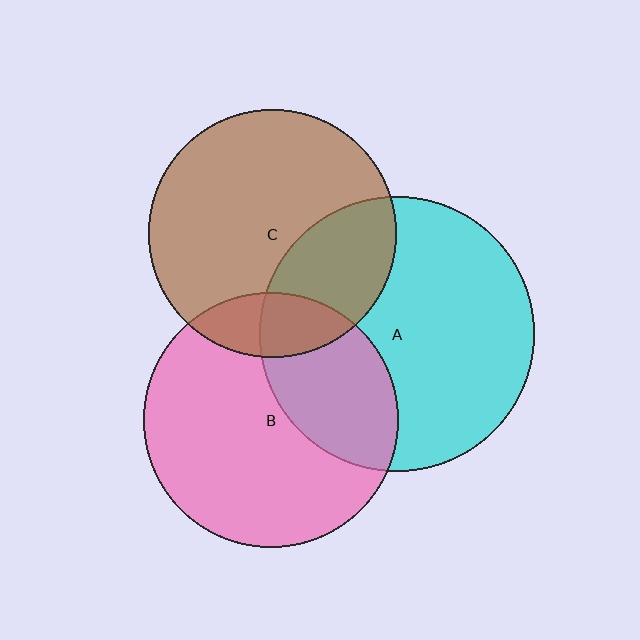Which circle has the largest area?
Circle A (cyan).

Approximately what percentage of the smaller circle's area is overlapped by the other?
Approximately 30%.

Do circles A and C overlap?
Yes.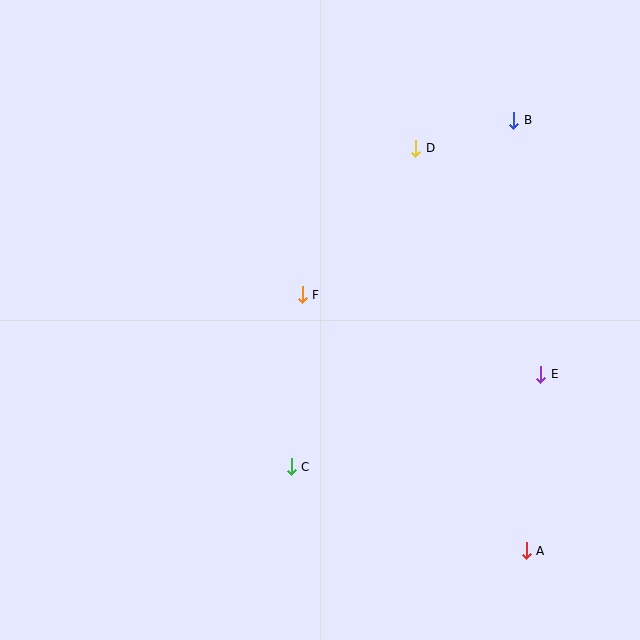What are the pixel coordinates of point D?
Point D is at (416, 148).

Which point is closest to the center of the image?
Point F at (302, 295) is closest to the center.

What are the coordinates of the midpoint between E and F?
The midpoint between E and F is at (422, 335).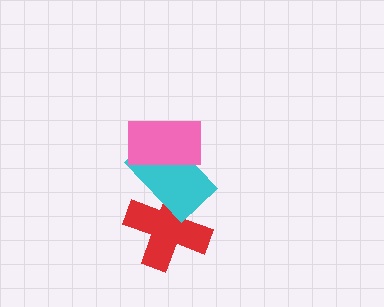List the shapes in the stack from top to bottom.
From top to bottom: the pink rectangle, the cyan rectangle, the red cross.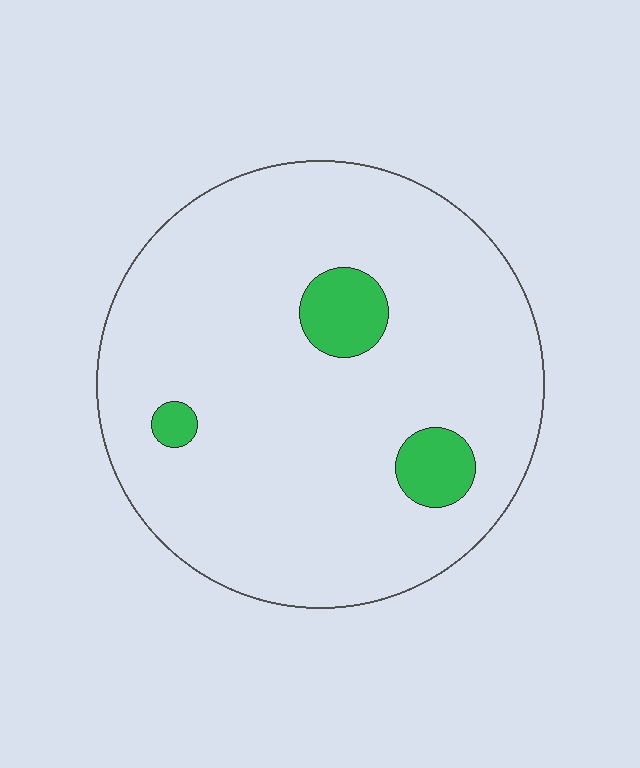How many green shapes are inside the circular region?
3.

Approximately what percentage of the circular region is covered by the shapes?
Approximately 10%.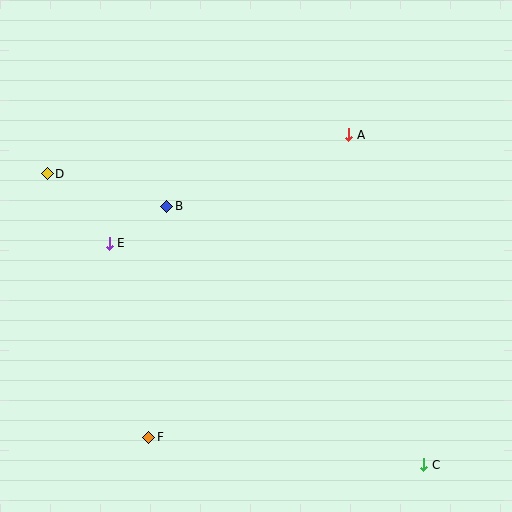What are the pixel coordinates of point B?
Point B is at (167, 206).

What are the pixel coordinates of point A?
Point A is at (349, 135).